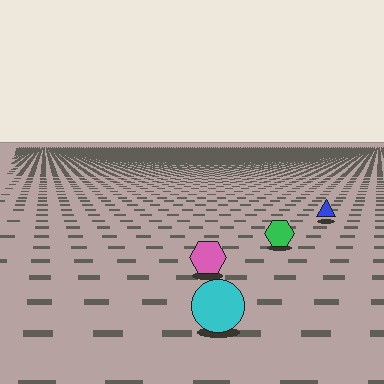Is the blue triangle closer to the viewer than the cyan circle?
No. The cyan circle is closer — you can tell from the texture gradient: the ground texture is coarser near it.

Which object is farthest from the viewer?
The blue triangle is farthest from the viewer. It appears smaller and the ground texture around it is denser.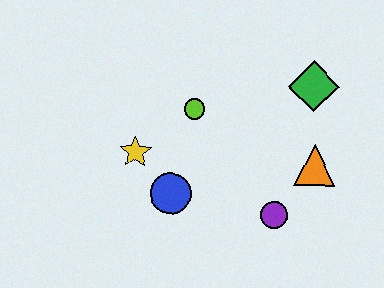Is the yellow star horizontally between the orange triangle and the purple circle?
No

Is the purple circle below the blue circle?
Yes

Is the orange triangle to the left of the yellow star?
No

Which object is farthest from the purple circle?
The yellow star is farthest from the purple circle.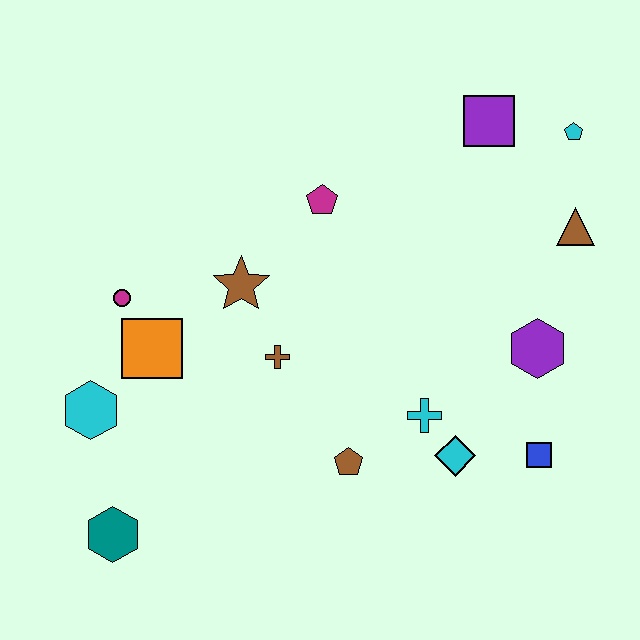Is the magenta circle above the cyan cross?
Yes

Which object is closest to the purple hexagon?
The blue square is closest to the purple hexagon.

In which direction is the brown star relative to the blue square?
The brown star is to the left of the blue square.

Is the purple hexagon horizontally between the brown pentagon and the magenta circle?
No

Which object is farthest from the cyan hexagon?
The cyan pentagon is farthest from the cyan hexagon.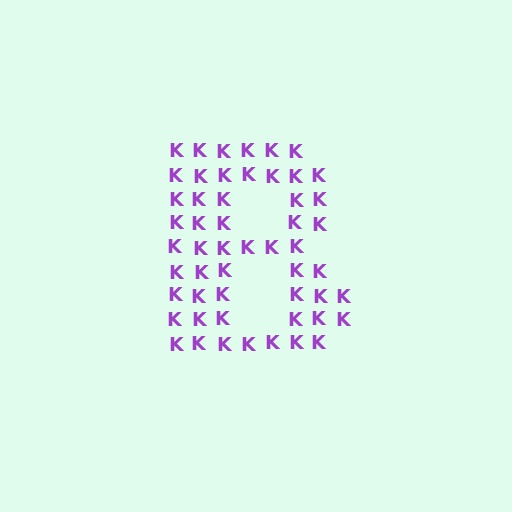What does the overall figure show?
The overall figure shows the letter B.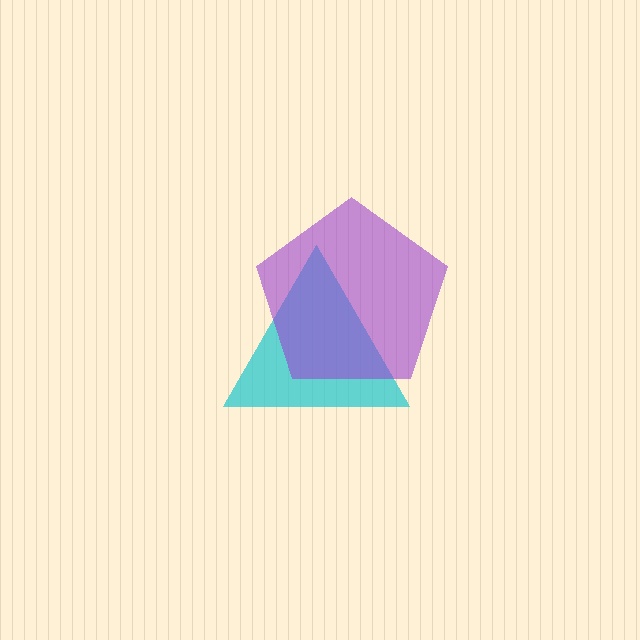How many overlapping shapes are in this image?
There are 2 overlapping shapes in the image.